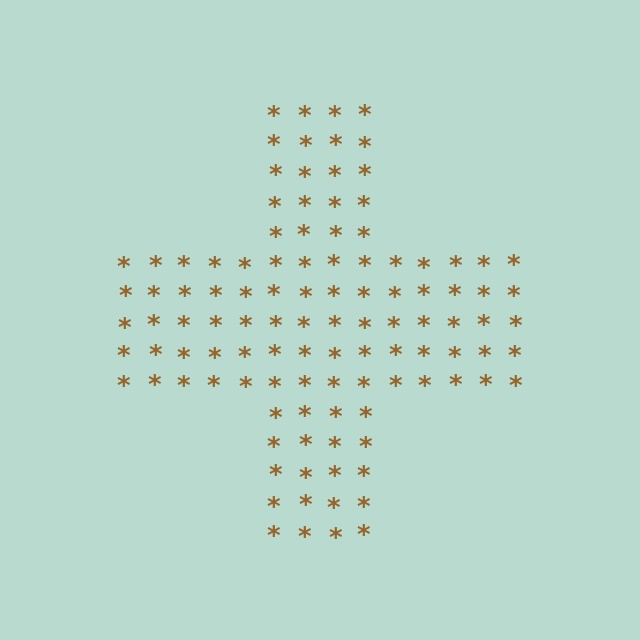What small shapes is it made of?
It is made of small asterisks.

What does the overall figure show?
The overall figure shows a cross.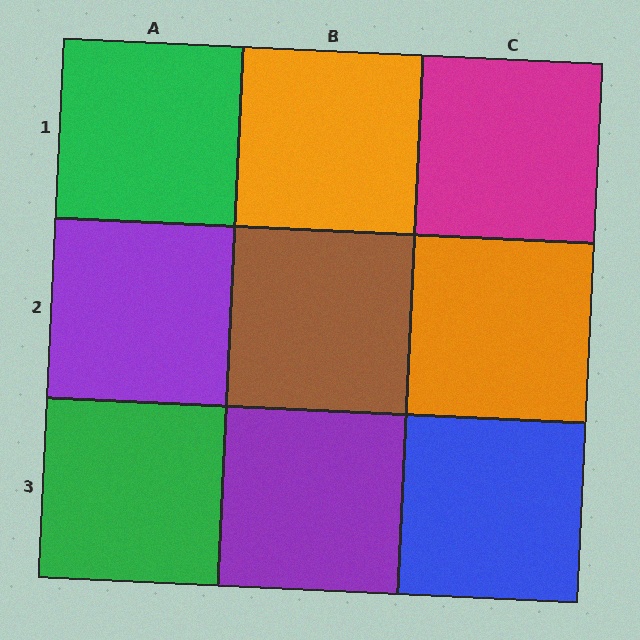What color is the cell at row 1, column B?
Orange.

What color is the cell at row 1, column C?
Magenta.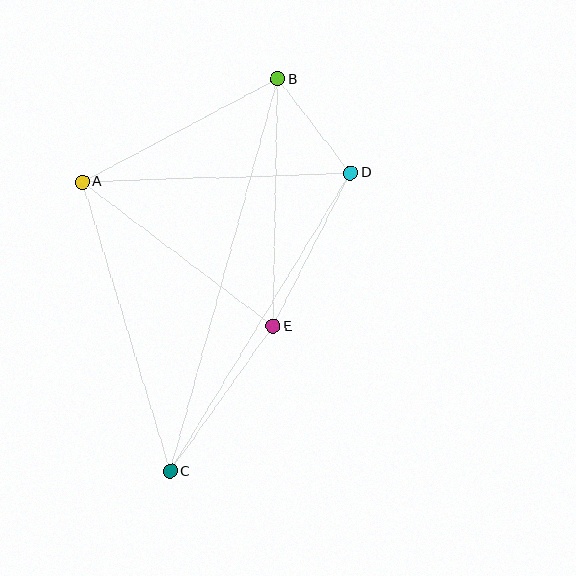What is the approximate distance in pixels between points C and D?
The distance between C and D is approximately 349 pixels.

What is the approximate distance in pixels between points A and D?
The distance between A and D is approximately 269 pixels.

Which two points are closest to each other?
Points B and D are closest to each other.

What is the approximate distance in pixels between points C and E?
The distance between C and E is approximately 178 pixels.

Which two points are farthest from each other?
Points B and C are farthest from each other.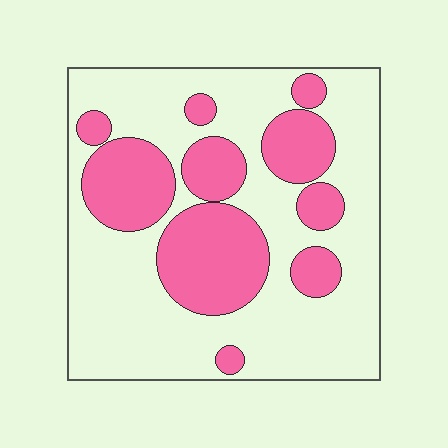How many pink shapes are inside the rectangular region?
10.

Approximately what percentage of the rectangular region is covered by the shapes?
Approximately 35%.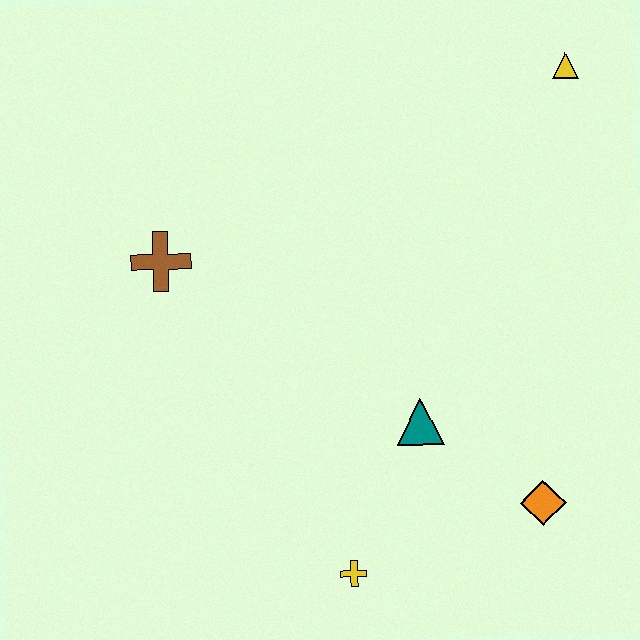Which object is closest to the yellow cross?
The teal triangle is closest to the yellow cross.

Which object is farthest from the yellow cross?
The yellow triangle is farthest from the yellow cross.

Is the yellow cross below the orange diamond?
Yes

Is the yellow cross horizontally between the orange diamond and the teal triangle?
No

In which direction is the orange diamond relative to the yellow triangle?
The orange diamond is below the yellow triangle.